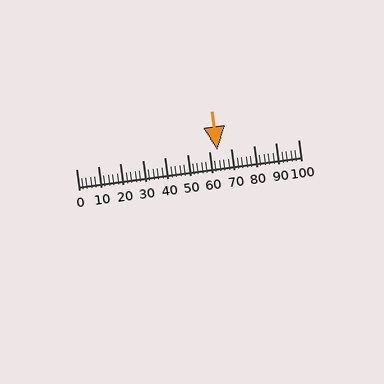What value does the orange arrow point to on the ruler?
The orange arrow points to approximately 64.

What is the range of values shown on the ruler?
The ruler shows values from 0 to 100.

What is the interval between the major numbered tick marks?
The major tick marks are spaced 10 units apart.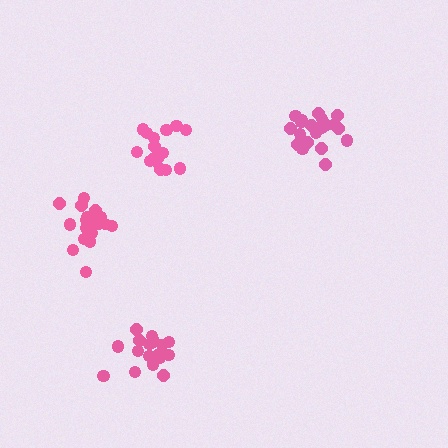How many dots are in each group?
Group 1: 20 dots, Group 2: 20 dots, Group 3: 18 dots, Group 4: 17 dots (75 total).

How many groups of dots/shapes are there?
There are 4 groups.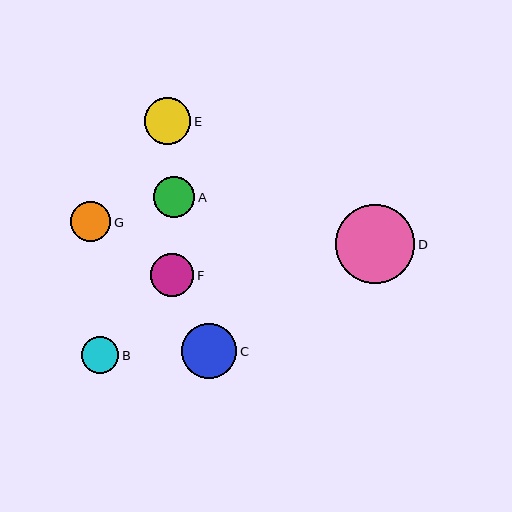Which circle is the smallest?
Circle B is the smallest with a size of approximately 37 pixels.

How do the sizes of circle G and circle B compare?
Circle G and circle B are approximately the same size.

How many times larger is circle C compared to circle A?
Circle C is approximately 1.4 times the size of circle A.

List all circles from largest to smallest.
From largest to smallest: D, C, E, F, A, G, B.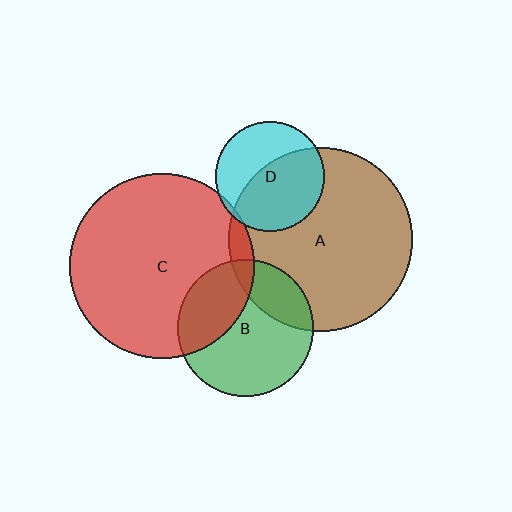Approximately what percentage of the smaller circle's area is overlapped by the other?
Approximately 5%.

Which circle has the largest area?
Circle C (red).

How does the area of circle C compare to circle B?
Approximately 1.8 times.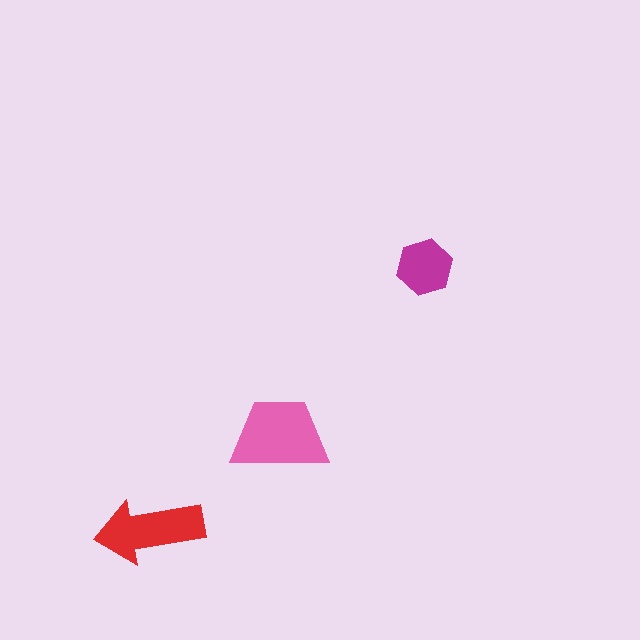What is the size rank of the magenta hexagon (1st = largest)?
3rd.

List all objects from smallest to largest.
The magenta hexagon, the red arrow, the pink trapezoid.